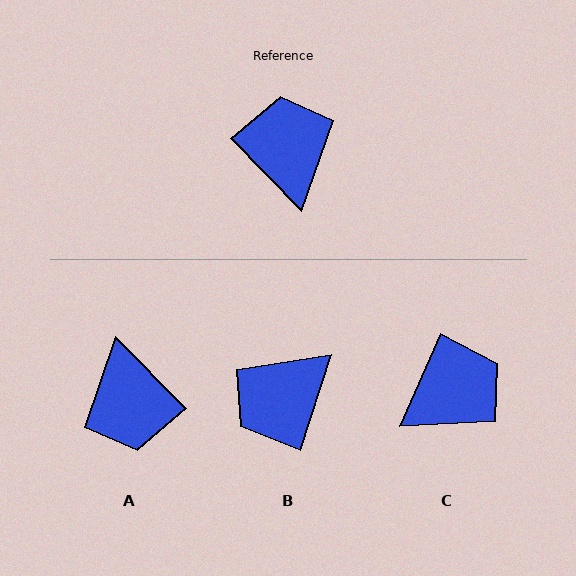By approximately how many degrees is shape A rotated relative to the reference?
Approximately 179 degrees clockwise.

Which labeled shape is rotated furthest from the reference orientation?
A, about 179 degrees away.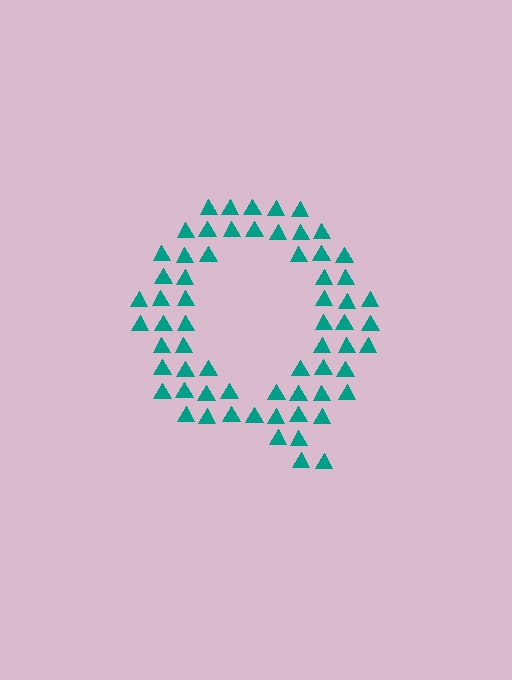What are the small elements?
The small elements are triangles.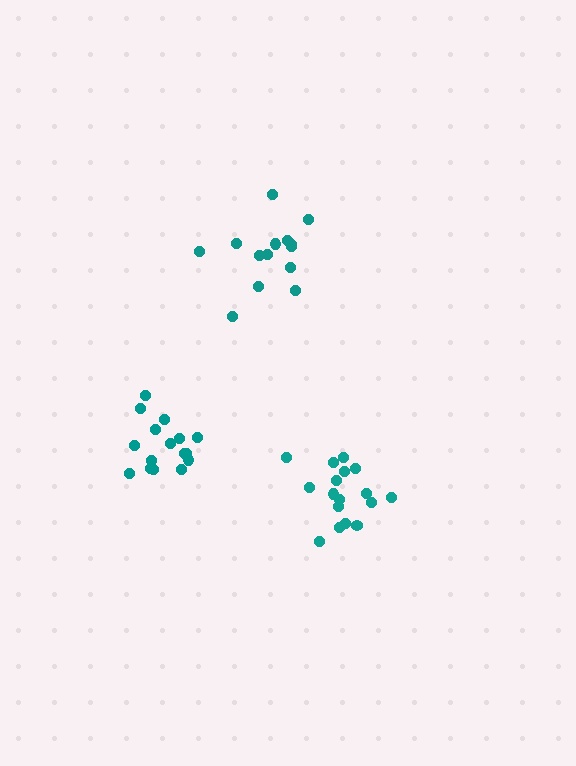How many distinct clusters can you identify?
There are 3 distinct clusters.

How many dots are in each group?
Group 1: 14 dots, Group 2: 17 dots, Group 3: 16 dots (47 total).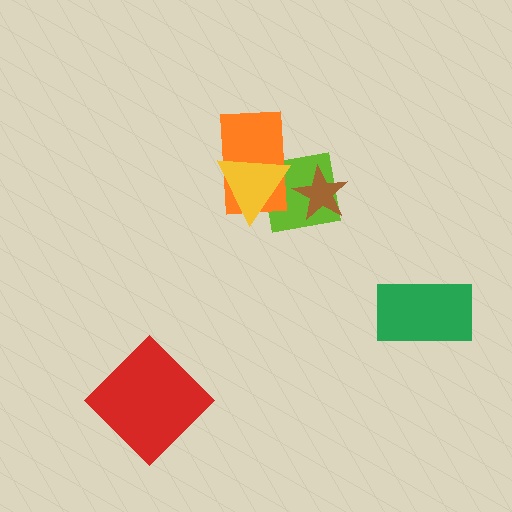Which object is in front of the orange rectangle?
The yellow triangle is in front of the orange rectangle.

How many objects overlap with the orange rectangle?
2 objects overlap with the orange rectangle.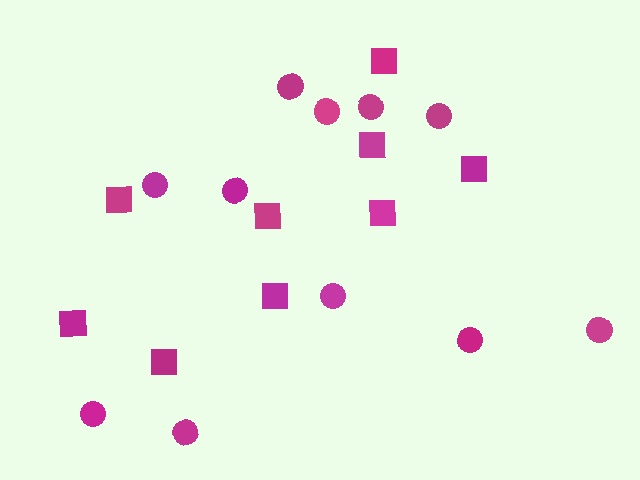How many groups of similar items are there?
There are 2 groups: one group of squares (9) and one group of circles (11).